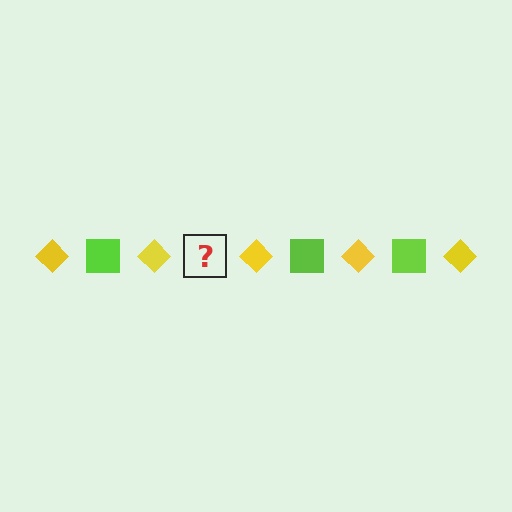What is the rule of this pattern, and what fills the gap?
The rule is that the pattern alternates between yellow diamond and lime square. The gap should be filled with a lime square.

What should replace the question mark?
The question mark should be replaced with a lime square.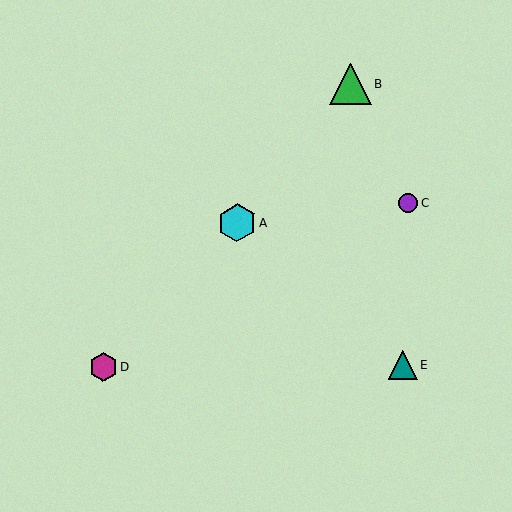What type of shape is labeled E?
Shape E is a teal triangle.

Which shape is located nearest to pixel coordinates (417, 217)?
The purple circle (labeled C) at (408, 203) is nearest to that location.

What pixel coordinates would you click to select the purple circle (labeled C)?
Click at (408, 203) to select the purple circle C.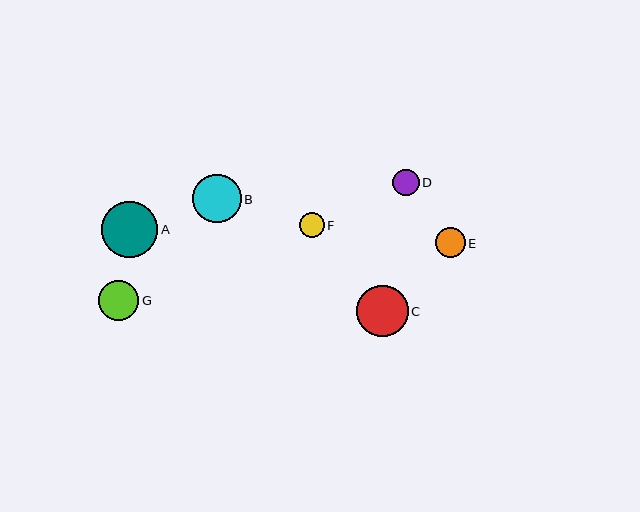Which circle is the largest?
Circle A is the largest with a size of approximately 56 pixels.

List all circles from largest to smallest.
From largest to smallest: A, C, B, G, E, D, F.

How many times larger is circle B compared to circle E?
Circle B is approximately 1.6 times the size of circle E.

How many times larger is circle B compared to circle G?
Circle B is approximately 1.2 times the size of circle G.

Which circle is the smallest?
Circle F is the smallest with a size of approximately 25 pixels.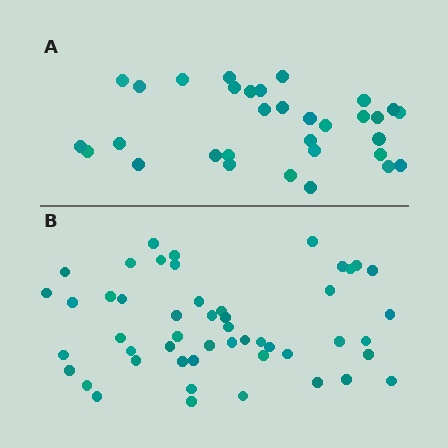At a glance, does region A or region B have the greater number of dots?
Region B (the bottom region) has more dots.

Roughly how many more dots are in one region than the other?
Region B has approximately 20 more dots than region A.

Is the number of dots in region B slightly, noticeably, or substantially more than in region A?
Region B has substantially more. The ratio is roughly 1.6 to 1.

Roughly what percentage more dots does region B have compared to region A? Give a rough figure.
About 55% more.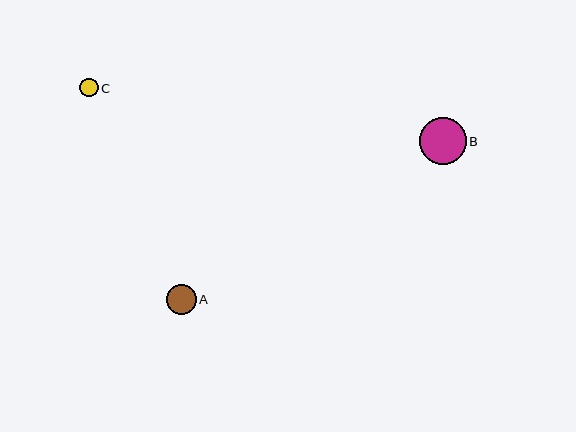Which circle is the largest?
Circle B is the largest with a size of approximately 47 pixels.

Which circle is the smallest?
Circle C is the smallest with a size of approximately 19 pixels.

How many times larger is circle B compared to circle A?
Circle B is approximately 1.6 times the size of circle A.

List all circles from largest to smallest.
From largest to smallest: B, A, C.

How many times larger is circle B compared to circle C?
Circle B is approximately 2.5 times the size of circle C.